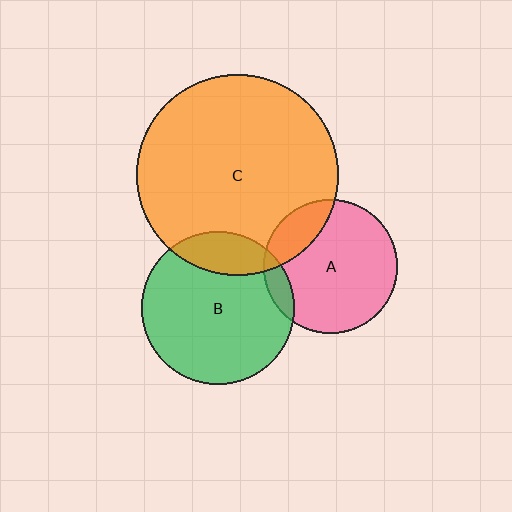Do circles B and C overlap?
Yes.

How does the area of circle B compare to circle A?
Approximately 1.3 times.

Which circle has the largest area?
Circle C (orange).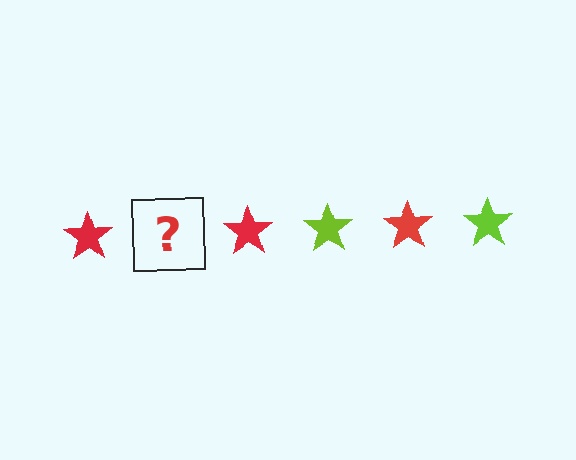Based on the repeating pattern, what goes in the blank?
The blank should be a lime star.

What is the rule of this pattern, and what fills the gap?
The rule is that the pattern cycles through red, lime stars. The gap should be filled with a lime star.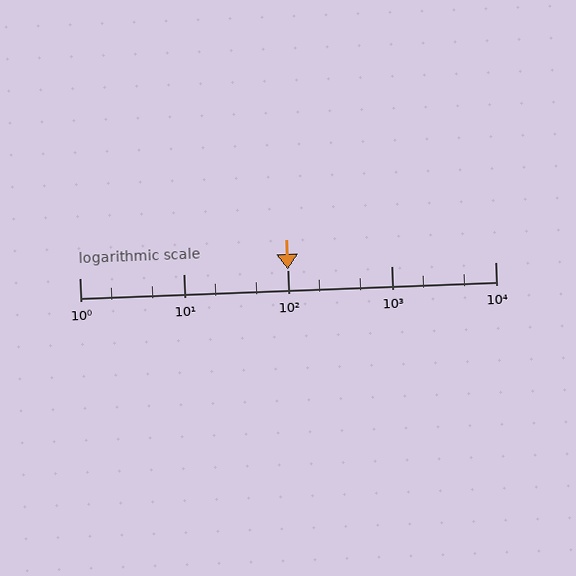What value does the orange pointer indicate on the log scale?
The pointer indicates approximately 100.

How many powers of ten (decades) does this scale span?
The scale spans 4 decades, from 1 to 10000.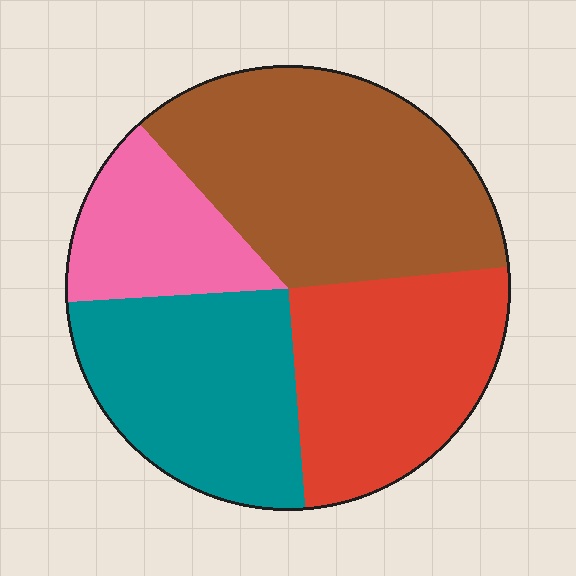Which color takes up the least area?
Pink, at roughly 15%.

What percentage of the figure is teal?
Teal covers roughly 25% of the figure.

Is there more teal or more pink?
Teal.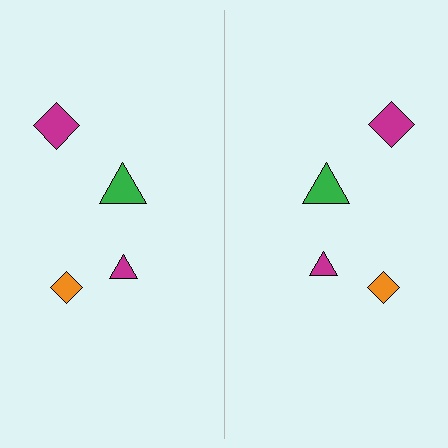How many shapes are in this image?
There are 8 shapes in this image.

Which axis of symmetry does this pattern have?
The pattern has a vertical axis of symmetry running through the center of the image.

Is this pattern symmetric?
Yes, this pattern has bilateral (reflection) symmetry.